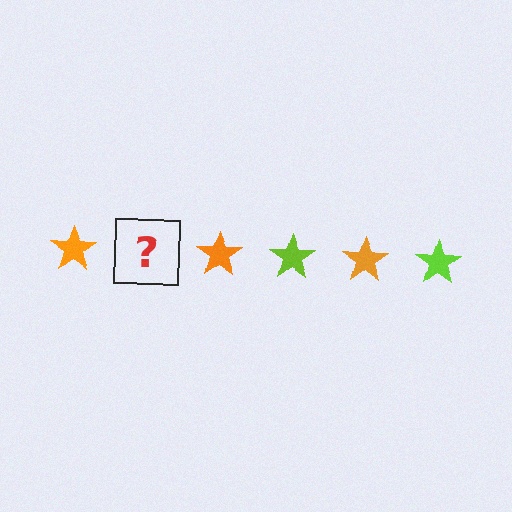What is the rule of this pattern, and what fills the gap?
The rule is that the pattern cycles through orange, lime stars. The gap should be filled with a lime star.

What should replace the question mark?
The question mark should be replaced with a lime star.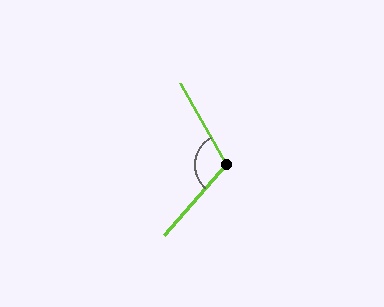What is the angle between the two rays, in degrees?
Approximately 110 degrees.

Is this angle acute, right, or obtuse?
It is obtuse.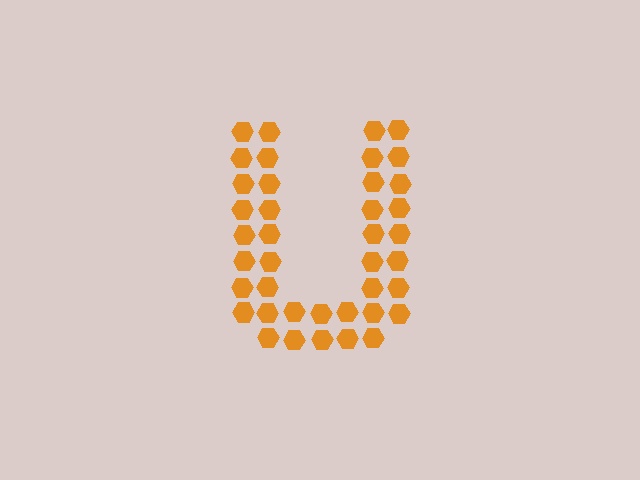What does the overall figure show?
The overall figure shows the letter U.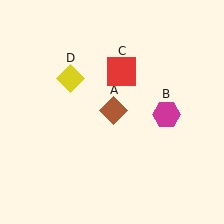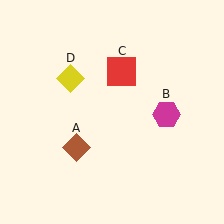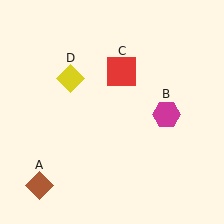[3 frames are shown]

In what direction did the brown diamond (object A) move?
The brown diamond (object A) moved down and to the left.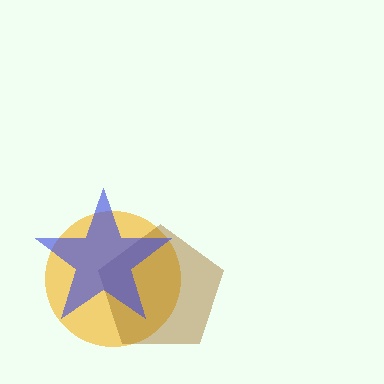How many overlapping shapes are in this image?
There are 3 overlapping shapes in the image.